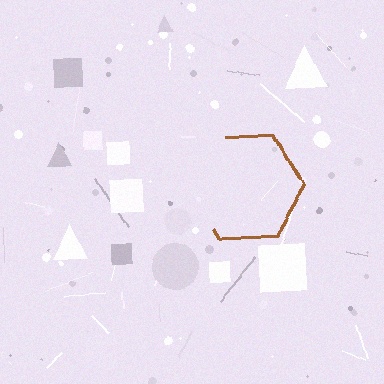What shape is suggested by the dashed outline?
The dashed outline suggests a hexagon.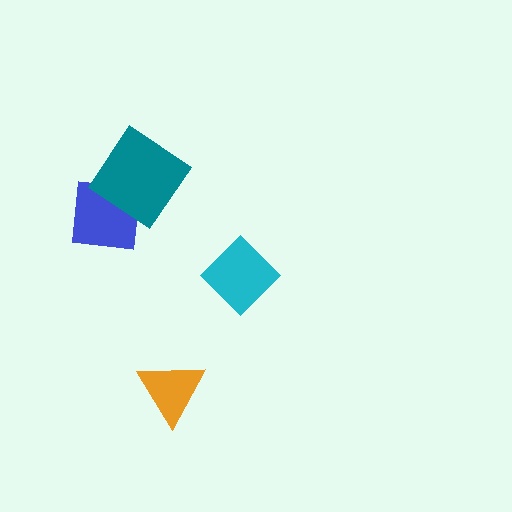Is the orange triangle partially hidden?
No, no other shape covers it.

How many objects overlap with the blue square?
1 object overlaps with the blue square.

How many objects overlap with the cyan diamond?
0 objects overlap with the cyan diamond.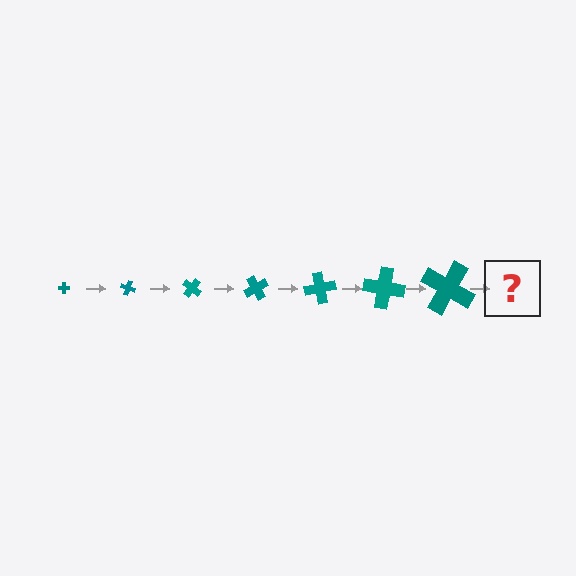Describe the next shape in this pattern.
It should be a cross, larger than the previous one and rotated 140 degrees from the start.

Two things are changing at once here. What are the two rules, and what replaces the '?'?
The two rules are that the cross grows larger each step and it rotates 20 degrees each step. The '?' should be a cross, larger than the previous one and rotated 140 degrees from the start.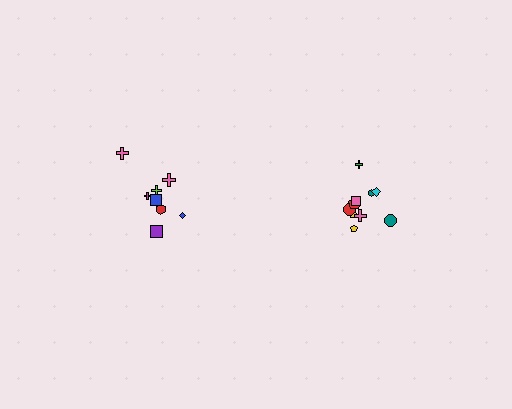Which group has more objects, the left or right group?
The right group.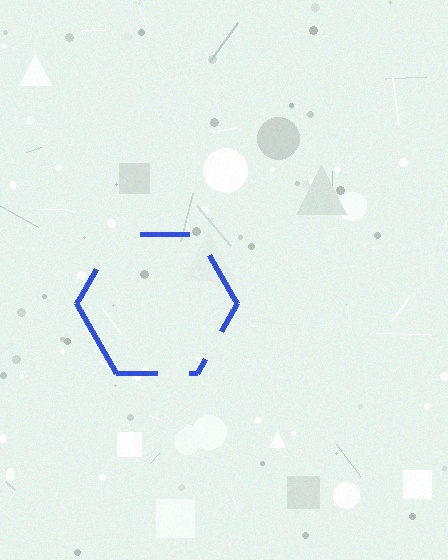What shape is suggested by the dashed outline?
The dashed outline suggests a hexagon.